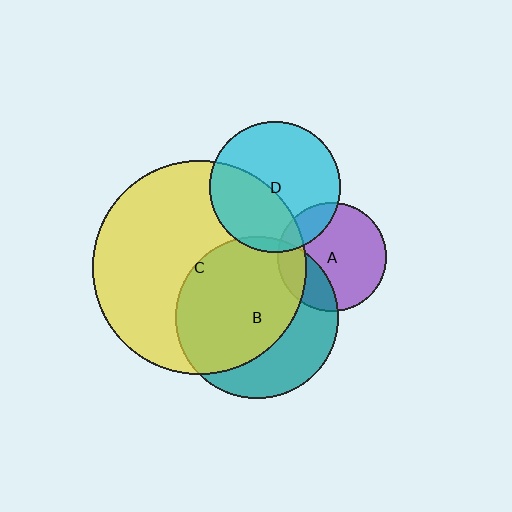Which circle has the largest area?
Circle C (yellow).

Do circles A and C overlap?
Yes.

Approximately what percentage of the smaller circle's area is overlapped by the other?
Approximately 15%.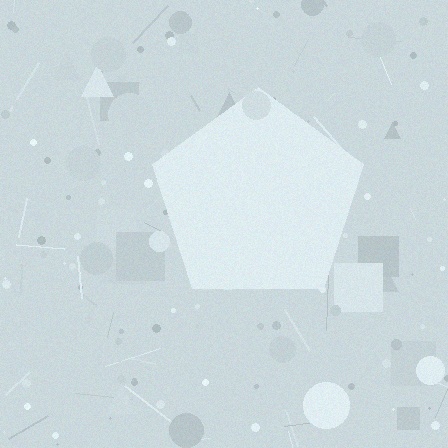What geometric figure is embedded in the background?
A pentagon is embedded in the background.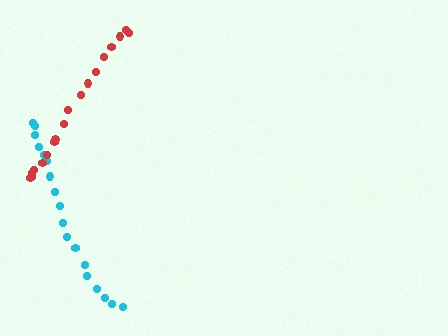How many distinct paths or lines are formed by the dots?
There are 2 distinct paths.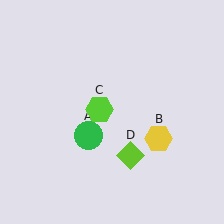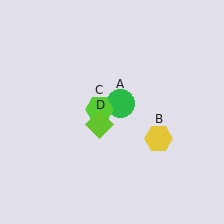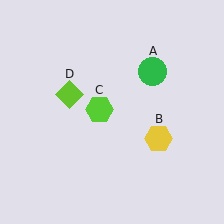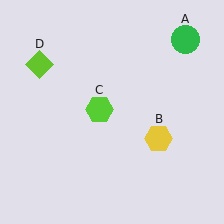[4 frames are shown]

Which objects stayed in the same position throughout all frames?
Yellow hexagon (object B) and lime hexagon (object C) remained stationary.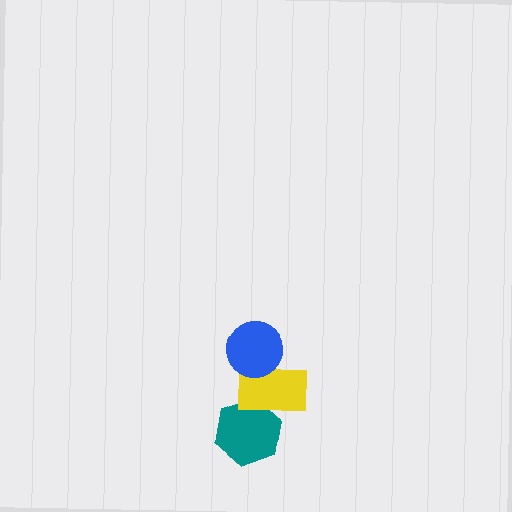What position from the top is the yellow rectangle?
The yellow rectangle is 2nd from the top.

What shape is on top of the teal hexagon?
The yellow rectangle is on top of the teal hexagon.